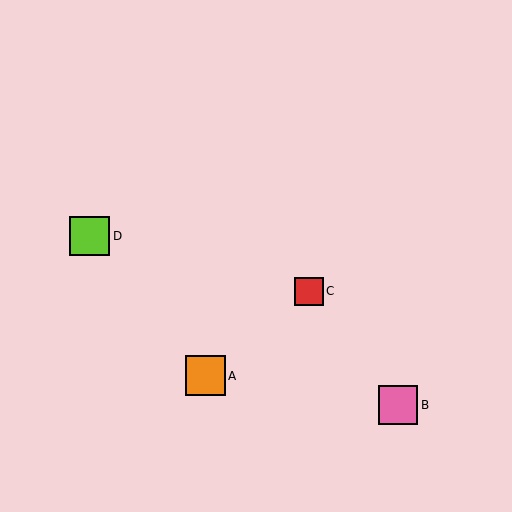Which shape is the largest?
The lime square (labeled D) is the largest.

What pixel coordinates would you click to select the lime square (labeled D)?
Click at (90, 236) to select the lime square D.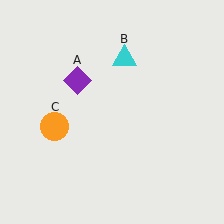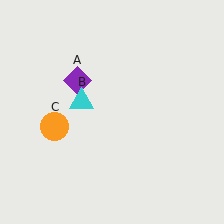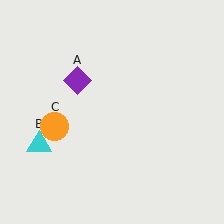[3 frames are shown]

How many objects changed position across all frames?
1 object changed position: cyan triangle (object B).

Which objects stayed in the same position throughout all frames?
Purple diamond (object A) and orange circle (object C) remained stationary.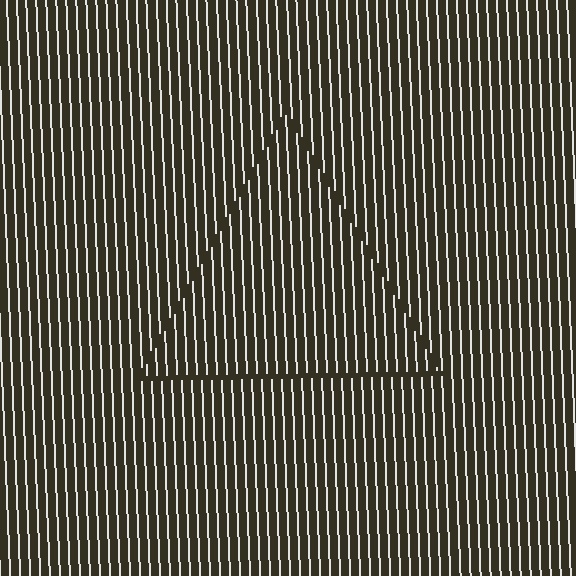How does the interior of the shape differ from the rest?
The interior of the shape contains the same grating, shifted by half a period — the contour is defined by the phase discontinuity where line-ends from the inner and outer gratings abut.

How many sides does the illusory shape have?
3 sides — the line-ends trace a triangle.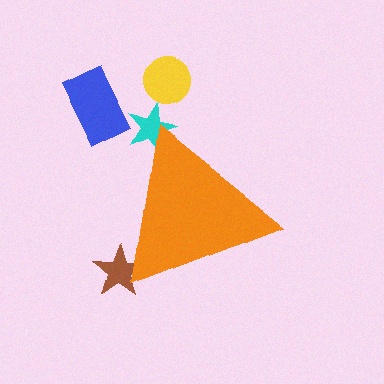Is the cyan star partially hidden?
Yes, the cyan star is partially hidden behind the orange triangle.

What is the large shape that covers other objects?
An orange triangle.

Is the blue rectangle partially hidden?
No, the blue rectangle is fully visible.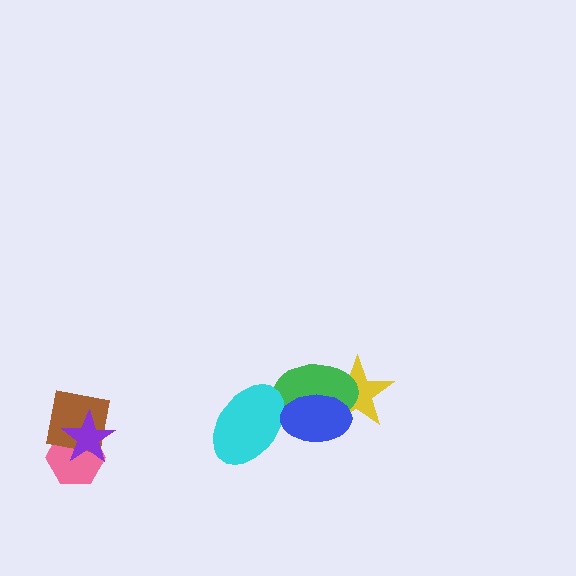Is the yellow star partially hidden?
Yes, it is partially covered by another shape.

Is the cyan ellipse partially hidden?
Yes, it is partially covered by another shape.